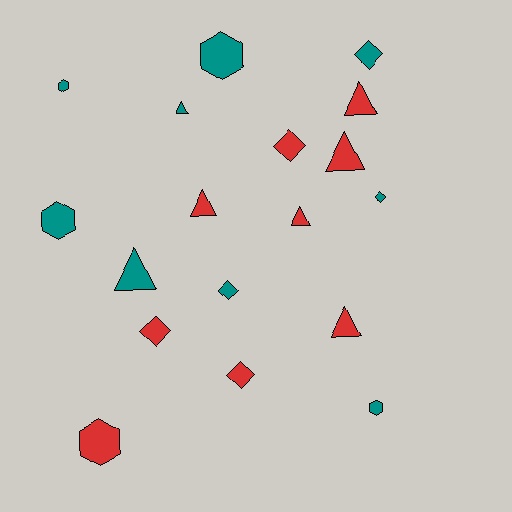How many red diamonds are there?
There are 3 red diamonds.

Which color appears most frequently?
Red, with 9 objects.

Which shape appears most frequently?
Triangle, with 7 objects.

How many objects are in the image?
There are 18 objects.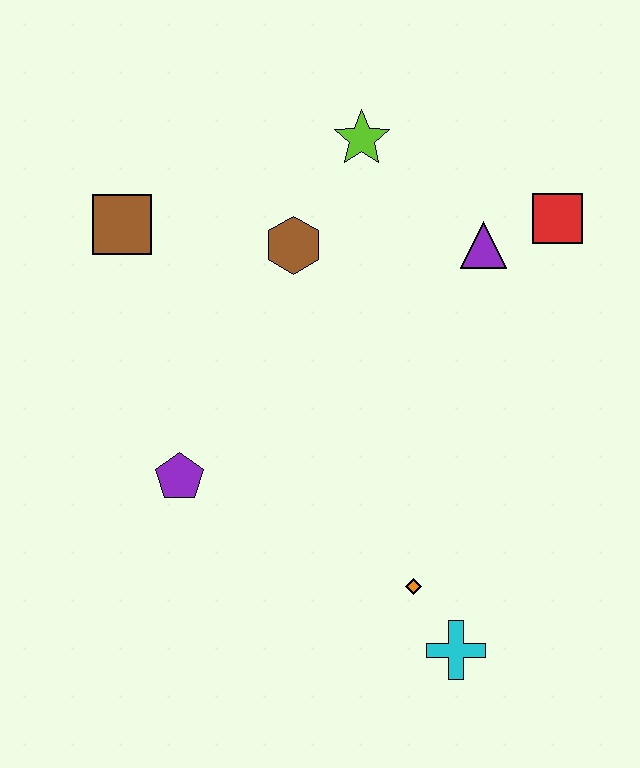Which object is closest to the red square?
The purple triangle is closest to the red square.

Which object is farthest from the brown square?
The cyan cross is farthest from the brown square.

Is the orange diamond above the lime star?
No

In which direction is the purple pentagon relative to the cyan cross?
The purple pentagon is to the left of the cyan cross.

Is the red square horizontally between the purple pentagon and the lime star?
No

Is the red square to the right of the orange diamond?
Yes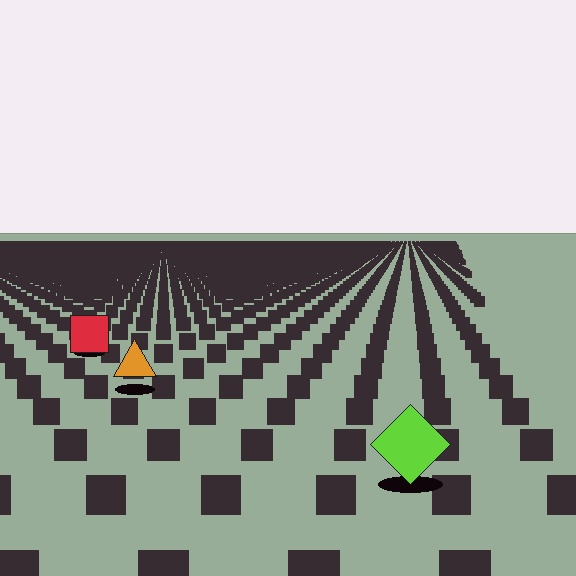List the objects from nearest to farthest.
From nearest to farthest: the lime diamond, the orange triangle, the red square.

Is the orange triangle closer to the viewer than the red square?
Yes. The orange triangle is closer — you can tell from the texture gradient: the ground texture is coarser near it.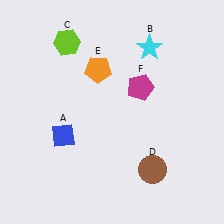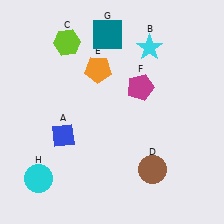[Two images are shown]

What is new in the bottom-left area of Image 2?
A cyan circle (H) was added in the bottom-left area of Image 2.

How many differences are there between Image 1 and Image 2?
There are 2 differences between the two images.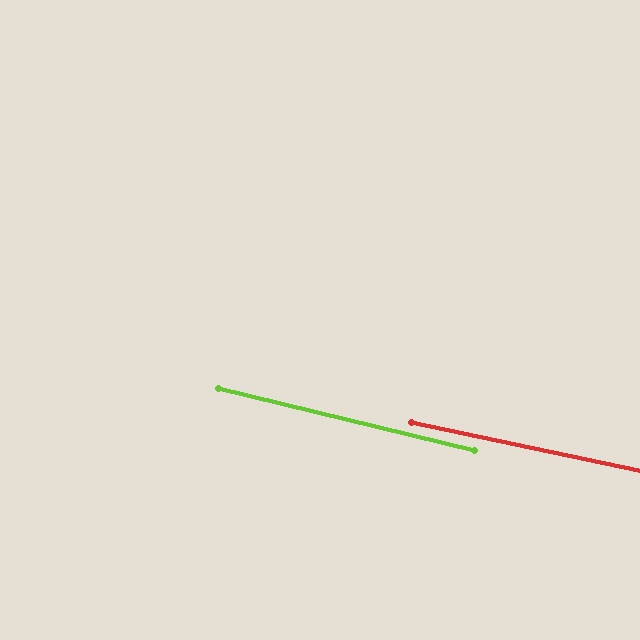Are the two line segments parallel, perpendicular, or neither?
Parallel — their directions differ by only 1.7°.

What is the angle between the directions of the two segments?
Approximately 2 degrees.